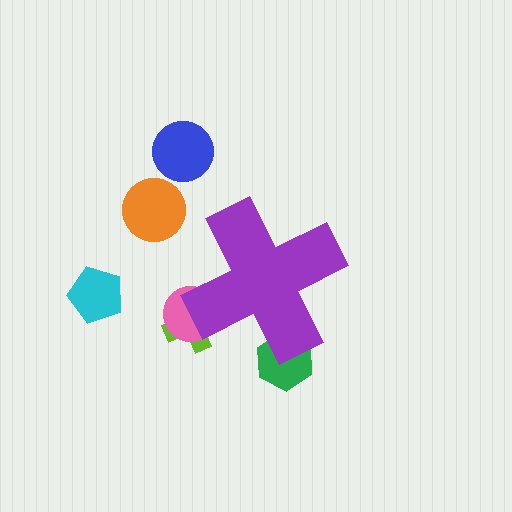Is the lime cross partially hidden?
Yes, the lime cross is partially hidden behind the purple cross.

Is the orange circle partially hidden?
No, the orange circle is fully visible.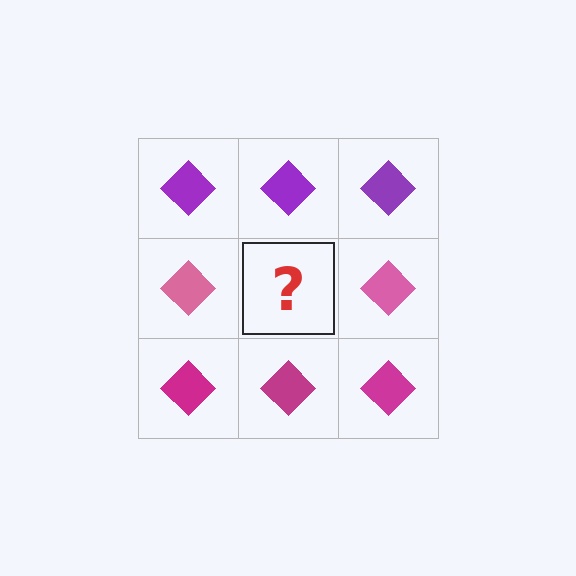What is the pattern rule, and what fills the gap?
The rule is that each row has a consistent color. The gap should be filled with a pink diamond.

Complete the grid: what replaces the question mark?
The question mark should be replaced with a pink diamond.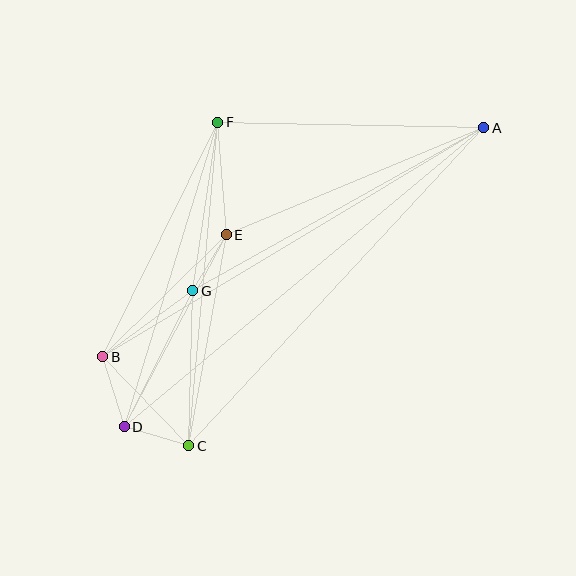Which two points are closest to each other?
Points E and G are closest to each other.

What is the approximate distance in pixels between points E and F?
The distance between E and F is approximately 113 pixels.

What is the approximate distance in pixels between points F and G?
The distance between F and G is approximately 170 pixels.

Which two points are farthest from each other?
Points A and D are farthest from each other.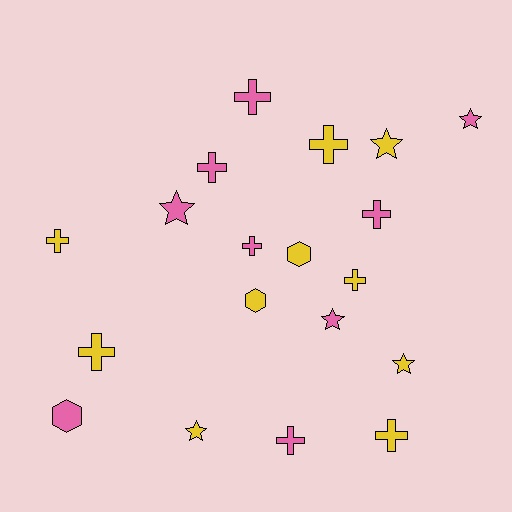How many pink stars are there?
There are 3 pink stars.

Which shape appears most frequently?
Cross, with 10 objects.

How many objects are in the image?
There are 19 objects.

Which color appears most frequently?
Yellow, with 10 objects.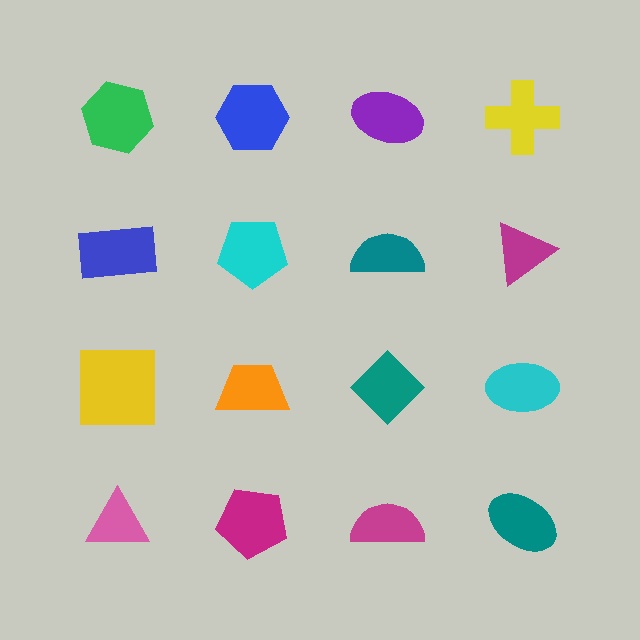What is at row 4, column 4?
A teal ellipse.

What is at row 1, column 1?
A green hexagon.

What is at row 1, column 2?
A blue hexagon.